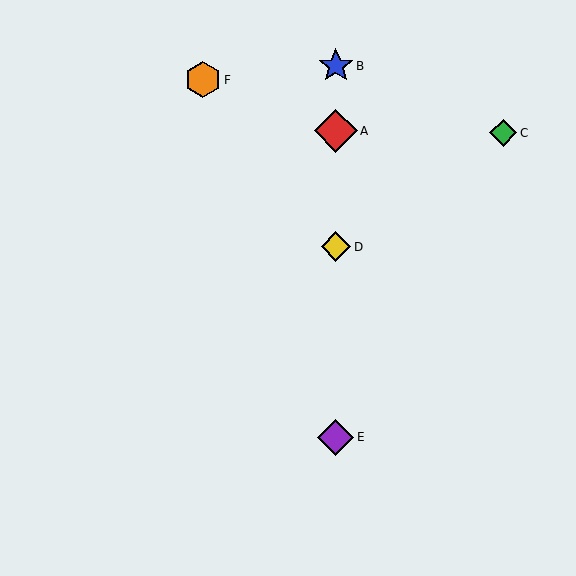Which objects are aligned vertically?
Objects A, B, D, E are aligned vertically.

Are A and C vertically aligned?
No, A is at x≈336 and C is at x≈503.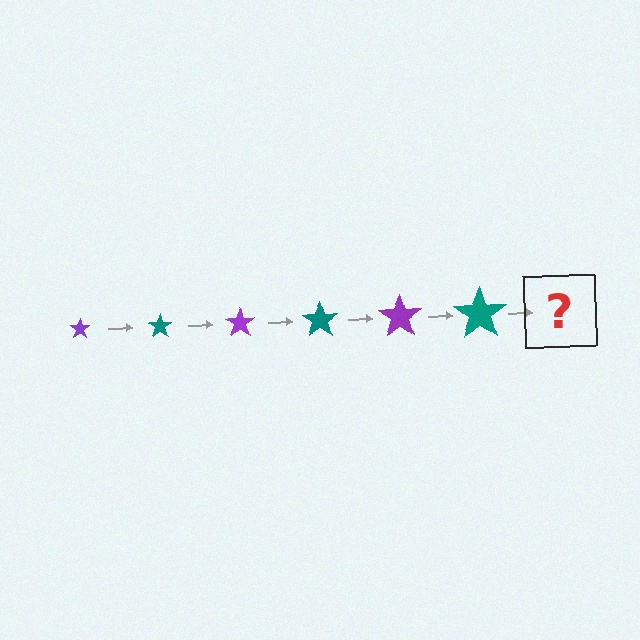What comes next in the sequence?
The next element should be a purple star, larger than the previous one.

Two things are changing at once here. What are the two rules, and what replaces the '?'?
The two rules are that the star grows larger each step and the color cycles through purple and teal. The '?' should be a purple star, larger than the previous one.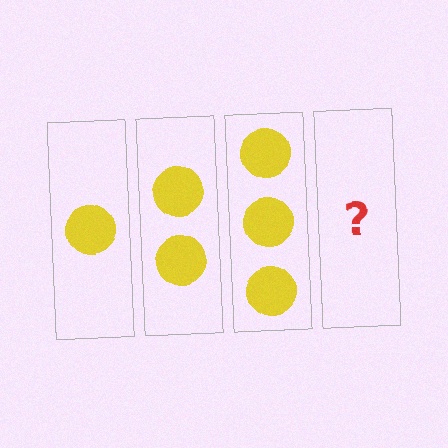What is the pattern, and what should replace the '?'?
The pattern is that each step adds one more circle. The '?' should be 4 circles.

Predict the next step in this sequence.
The next step is 4 circles.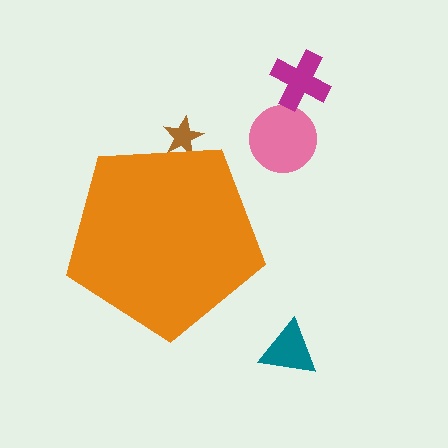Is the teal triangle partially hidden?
No, the teal triangle is fully visible.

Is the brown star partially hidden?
Yes, the brown star is partially hidden behind the orange pentagon.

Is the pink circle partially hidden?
No, the pink circle is fully visible.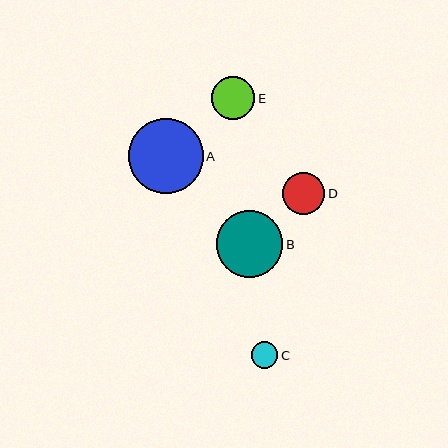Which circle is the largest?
Circle A is the largest with a size of approximately 74 pixels.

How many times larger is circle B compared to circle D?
Circle B is approximately 1.6 times the size of circle D.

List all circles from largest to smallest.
From largest to smallest: A, B, E, D, C.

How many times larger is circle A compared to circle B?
Circle A is approximately 1.1 times the size of circle B.